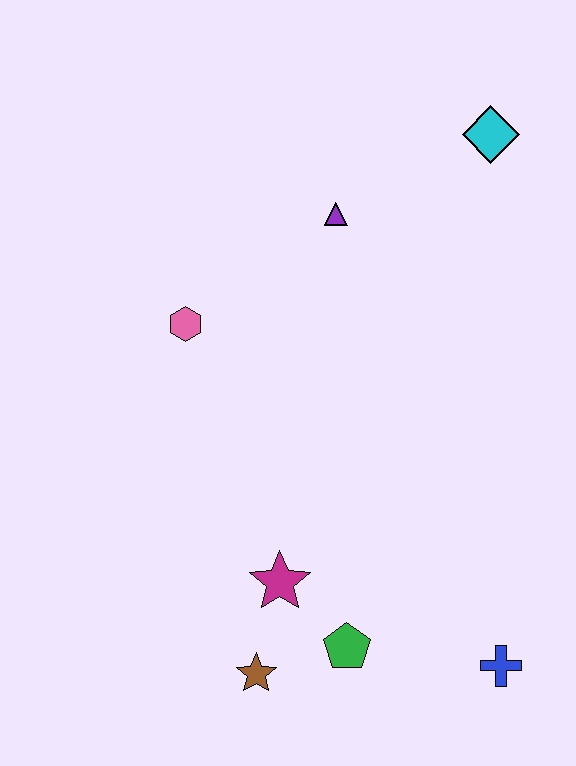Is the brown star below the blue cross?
Yes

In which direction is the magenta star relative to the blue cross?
The magenta star is to the left of the blue cross.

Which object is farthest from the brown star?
The cyan diamond is farthest from the brown star.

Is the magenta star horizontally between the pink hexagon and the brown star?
No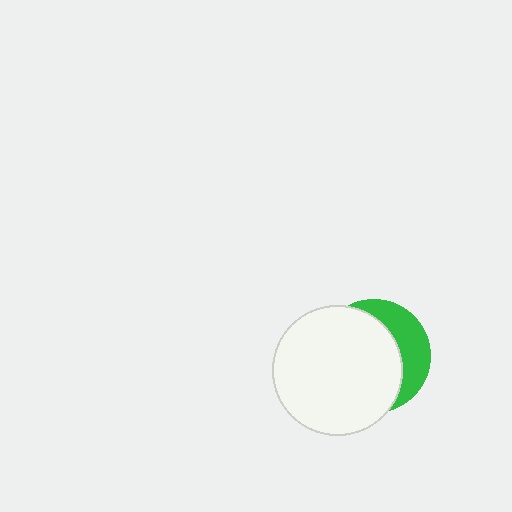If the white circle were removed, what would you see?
You would see the complete green circle.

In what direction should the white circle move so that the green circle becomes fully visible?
The white circle should move left. That is the shortest direction to clear the overlap and leave the green circle fully visible.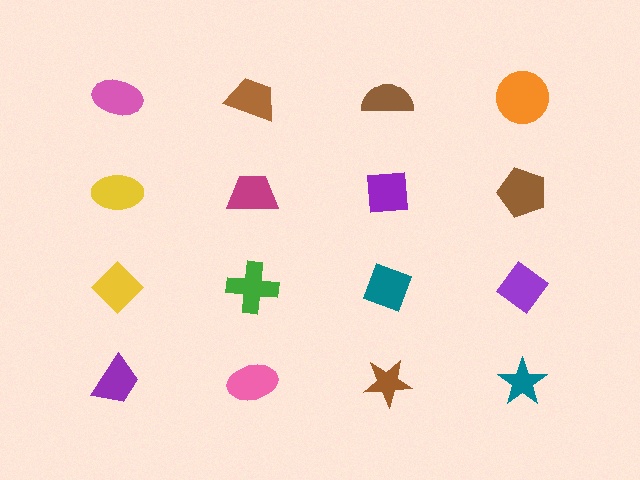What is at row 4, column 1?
A purple trapezoid.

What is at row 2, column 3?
A purple square.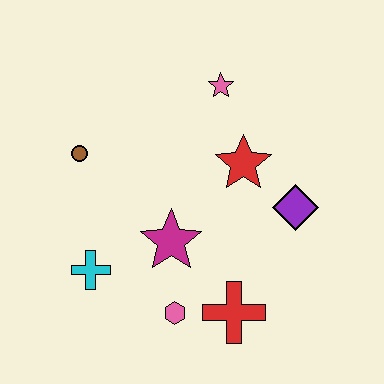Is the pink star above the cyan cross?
Yes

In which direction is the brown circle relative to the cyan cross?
The brown circle is above the cyan cross.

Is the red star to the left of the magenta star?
No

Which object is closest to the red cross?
The pink hexagon is closest to the red cross.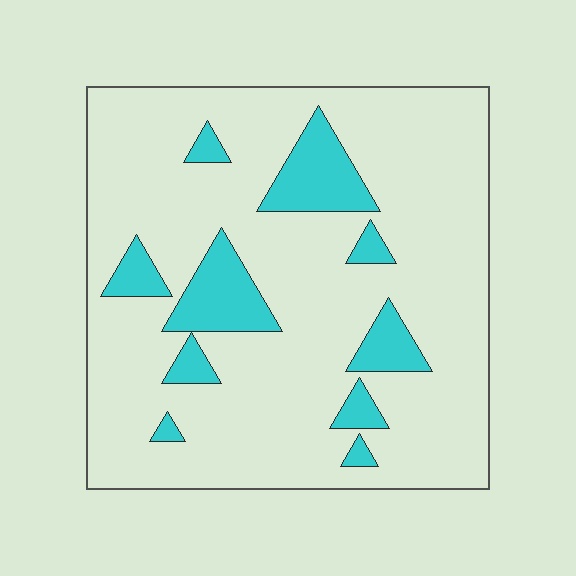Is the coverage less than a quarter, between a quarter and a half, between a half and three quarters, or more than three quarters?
Less than a quarter.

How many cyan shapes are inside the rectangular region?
10.